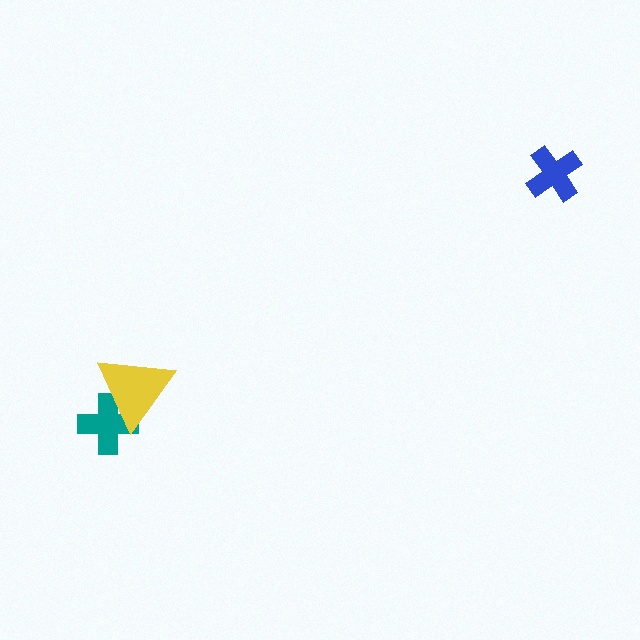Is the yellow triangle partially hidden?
No, no other shape covers it.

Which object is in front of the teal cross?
The yellow triangle is in front of the teal cross.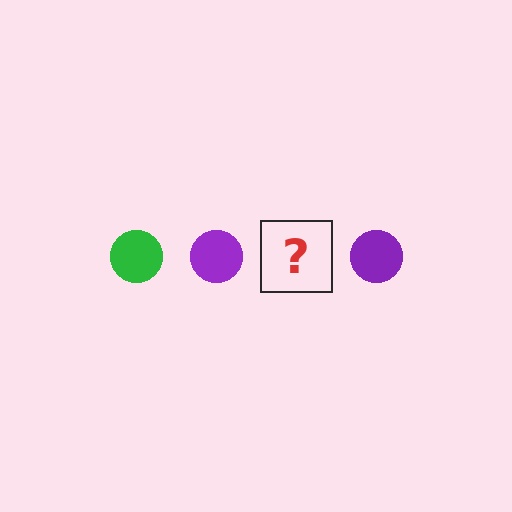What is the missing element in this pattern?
The missing element is a green circle.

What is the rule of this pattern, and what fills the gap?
The rule is that the pattern cycles through green, purple circles. The gap should be filled with a green circle.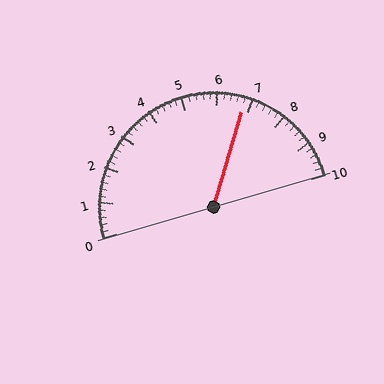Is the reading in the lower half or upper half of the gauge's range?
The reading is in the upper half of the range (0 to 10).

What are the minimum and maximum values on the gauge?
The gauge ranges from 0 to 10.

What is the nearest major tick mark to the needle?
The nearest major tick mark is 7.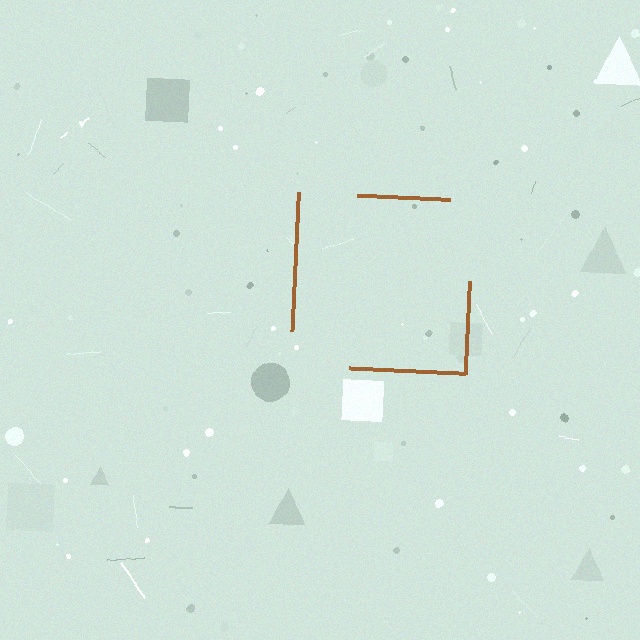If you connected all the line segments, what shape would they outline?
They would outline a square.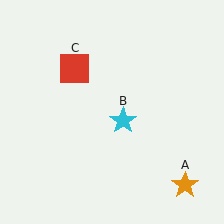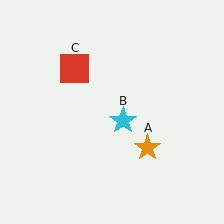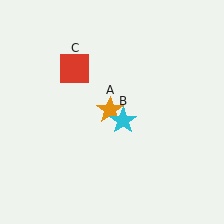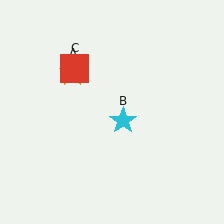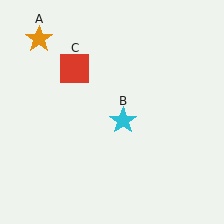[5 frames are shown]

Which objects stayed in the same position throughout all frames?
Cyan star (object B) and red square (object C) remained stationary.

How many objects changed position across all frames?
1 object changed position: orange star (object A).